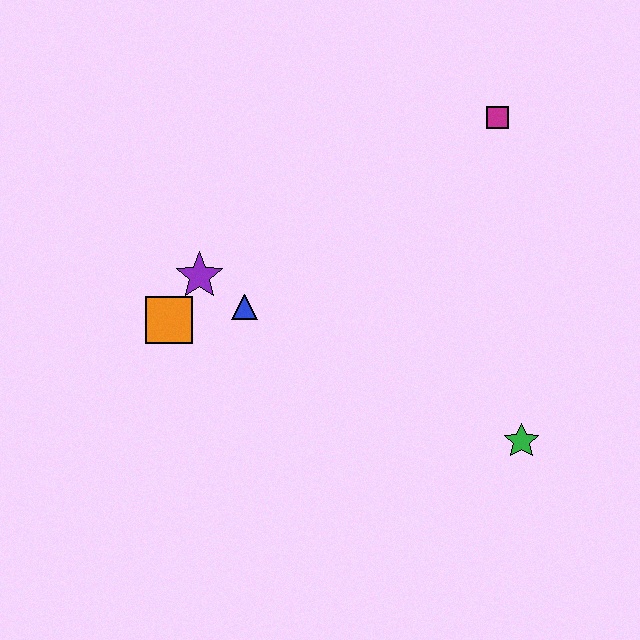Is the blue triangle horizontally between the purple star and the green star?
Yes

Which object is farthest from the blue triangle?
The magenta square is farthest from the blue triangle.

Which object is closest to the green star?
The blue triangle is closest to the green star.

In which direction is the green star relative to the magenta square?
The green star is below the magenta square.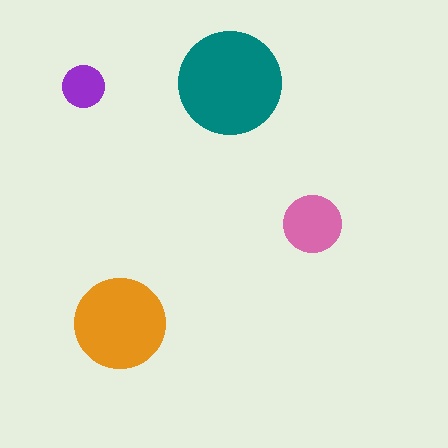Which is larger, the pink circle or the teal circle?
The teal one.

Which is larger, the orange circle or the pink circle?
The orange one.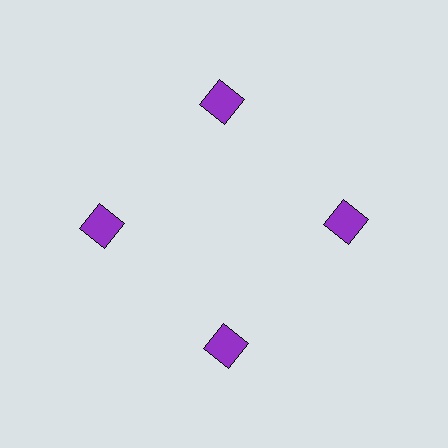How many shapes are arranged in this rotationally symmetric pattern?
There are 4 shapes, arranged in 4 groups of 1.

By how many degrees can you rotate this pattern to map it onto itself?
The pattern maps onto itself every 90 degrees of rotation.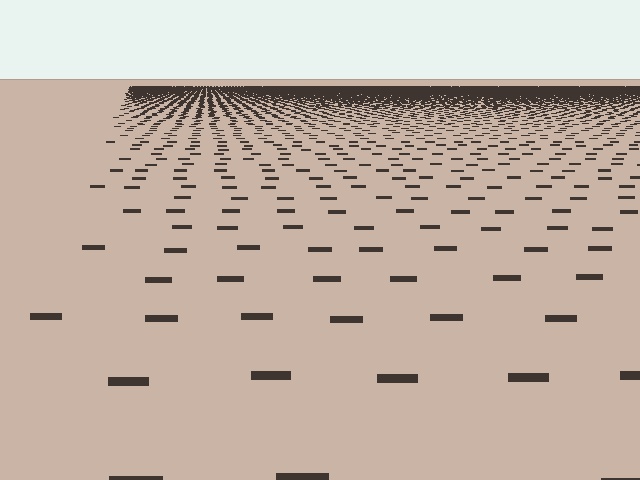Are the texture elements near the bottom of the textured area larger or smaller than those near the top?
Larger. Near the bottom, elements are closer to the viewer and appear at a bigger on-screen size.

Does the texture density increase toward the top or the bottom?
Density increases toward the top.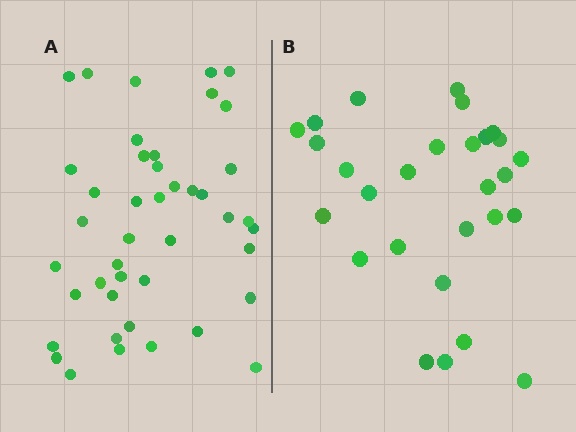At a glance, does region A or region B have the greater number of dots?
Region A (the left region) has more dots.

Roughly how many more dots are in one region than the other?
Region A has approximately 15 more dots than region B.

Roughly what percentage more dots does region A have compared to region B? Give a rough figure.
About 55% more.